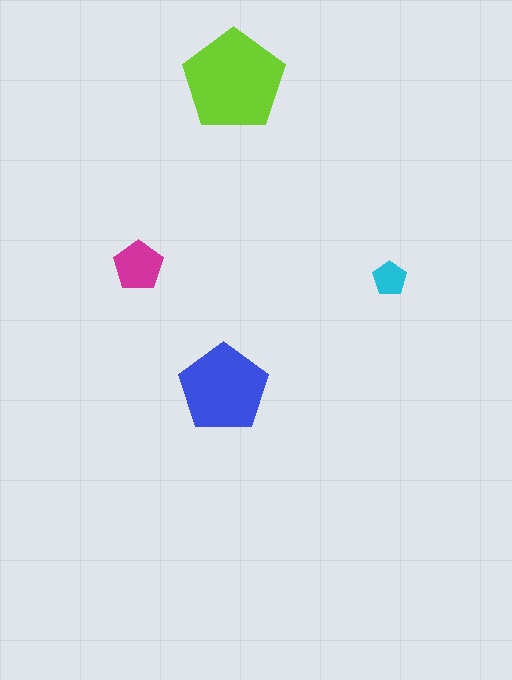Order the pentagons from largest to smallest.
the lime one, the blue one, the magenta one, the cyan one.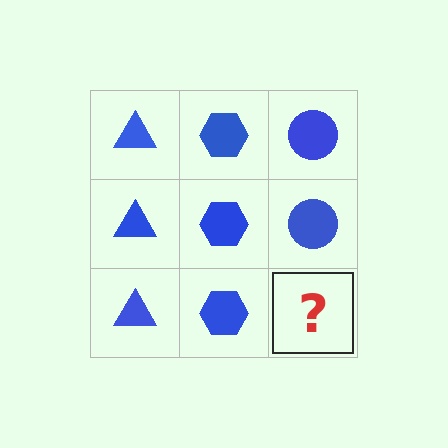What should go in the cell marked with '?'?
The missing cell should contain a blue circle.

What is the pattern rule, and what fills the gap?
The rule is that each column has a consistent shape. The gap should be filled with a blue circle.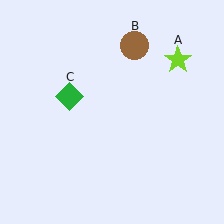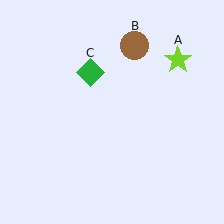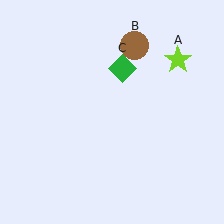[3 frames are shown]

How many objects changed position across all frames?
1 object changed position: green diamond (object C).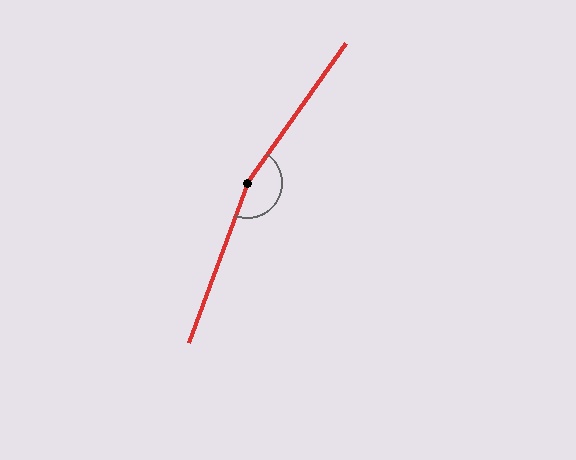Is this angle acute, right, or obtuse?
It is obtuse.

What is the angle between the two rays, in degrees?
Approximately 165 degrees.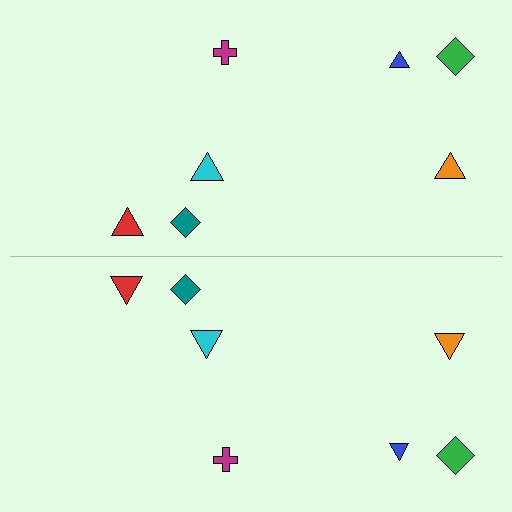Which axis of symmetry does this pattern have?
The pattern has a horizontal axis of symmetry running through the center of the image.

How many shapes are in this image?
There are 14 shapes in this image.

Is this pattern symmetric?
Yes, this pattern has bilateral (reflection) symmetry.